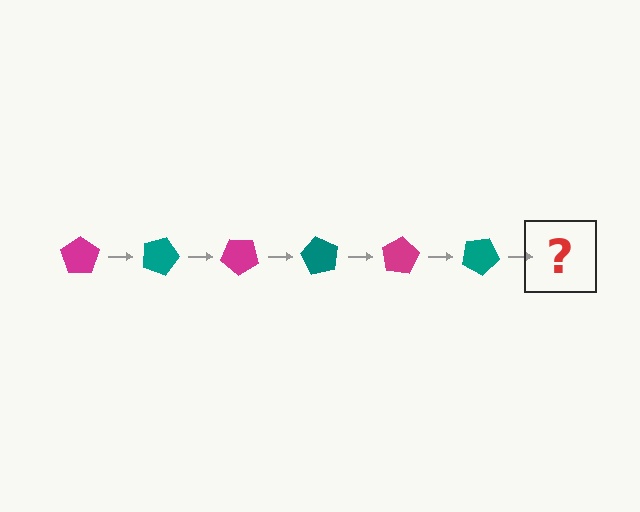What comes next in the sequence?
The next element should be a magenta pentagon, rotated 120 degrees from the start.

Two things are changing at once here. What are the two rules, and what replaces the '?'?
The two rules are that it rotates 20 degrees each step and the color cycles through magenta and teal. The '?' should be a magenta pentagon, rotated 120 degrees from the start.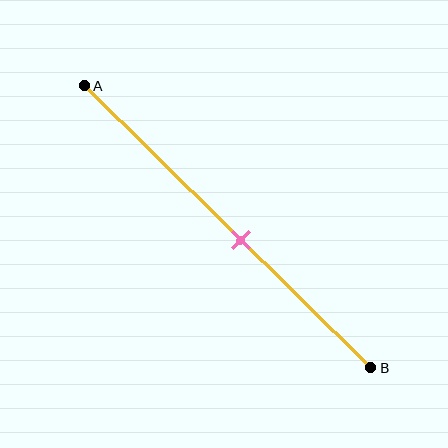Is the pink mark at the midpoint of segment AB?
No, the mark is at about 55% from A, not at the 50% midpoint.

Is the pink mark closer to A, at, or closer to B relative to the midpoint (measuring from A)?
The pink mark is closer to point B than the midpoint of segment AB.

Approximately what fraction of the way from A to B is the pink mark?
The pink mark is approximately 55% of the way from A to B.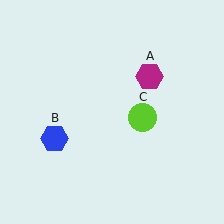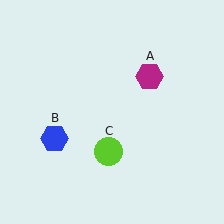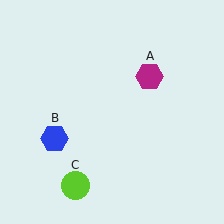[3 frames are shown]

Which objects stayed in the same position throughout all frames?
Magenta hexagon (object A) and blue hexagon (object B) remained stationary.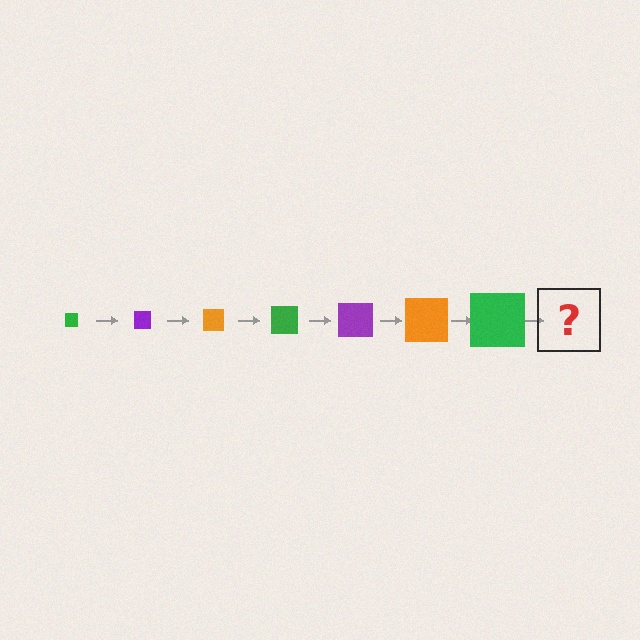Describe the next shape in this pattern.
It should be a purple square, larger than the previous one.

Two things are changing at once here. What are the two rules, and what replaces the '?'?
The two rules are that the square grows larger each step and the color cycles through green, purple, and orange. The '?' should be a purple square, larger than the previous one.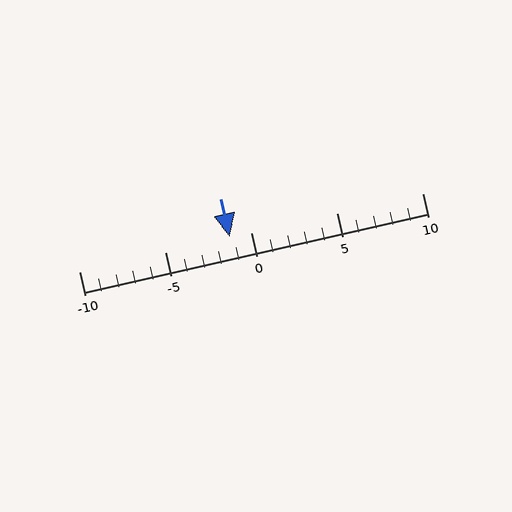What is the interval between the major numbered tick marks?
The major tick marks are spaced 5 units apart.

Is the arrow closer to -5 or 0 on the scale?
The arrow is closer to 0.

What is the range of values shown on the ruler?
The ruler shows values from -10 to 10.